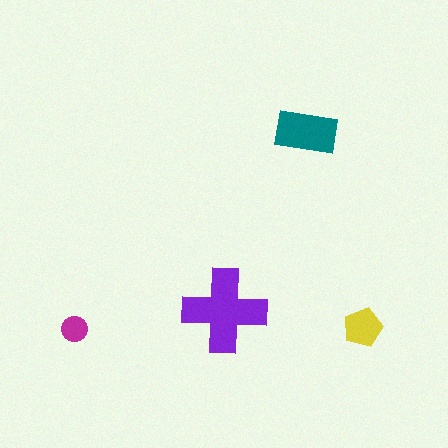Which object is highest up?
The teal rectangle is topmost.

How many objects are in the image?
There are 4 objects in the image.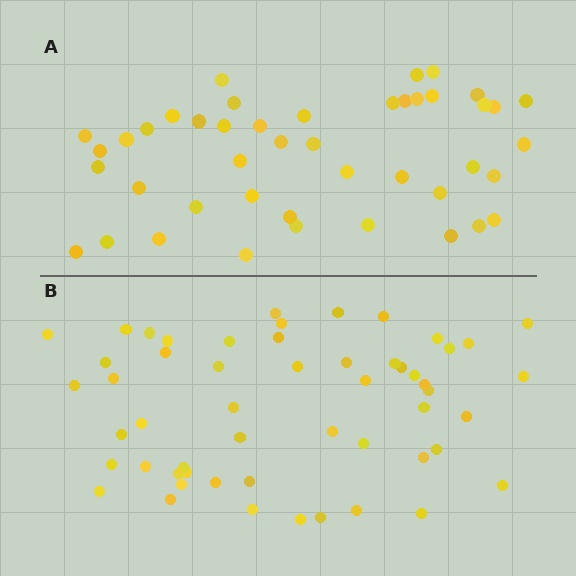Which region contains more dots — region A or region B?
Region B (the bottom region) has more dots.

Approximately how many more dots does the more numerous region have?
Region B has roughly 10 or so more dots than region A.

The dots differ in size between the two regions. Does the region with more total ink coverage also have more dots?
No. Region A has more total ink coverage because its dots are larger, but region B actually contains more individual dots. Total area can be misleading — the number of items is what matters here.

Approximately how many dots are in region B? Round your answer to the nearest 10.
About 50 dots. (The exact count is 54, which rounds to 50.)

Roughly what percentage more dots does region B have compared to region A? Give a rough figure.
About 25% more.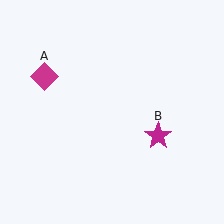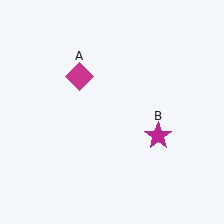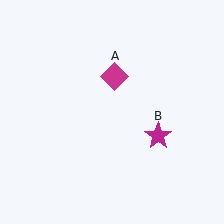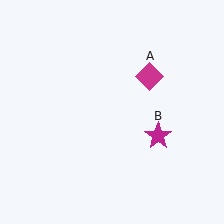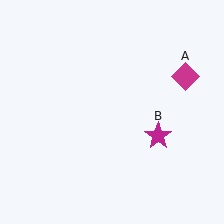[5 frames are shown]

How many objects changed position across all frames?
1 object changed position: magenta diamond (object A).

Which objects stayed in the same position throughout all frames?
Magenta star (object B) remained stationary.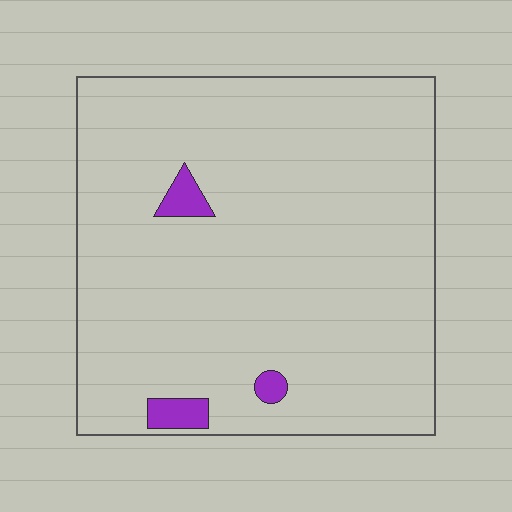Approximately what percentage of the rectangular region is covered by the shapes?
Approximately 5%.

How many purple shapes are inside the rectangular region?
3.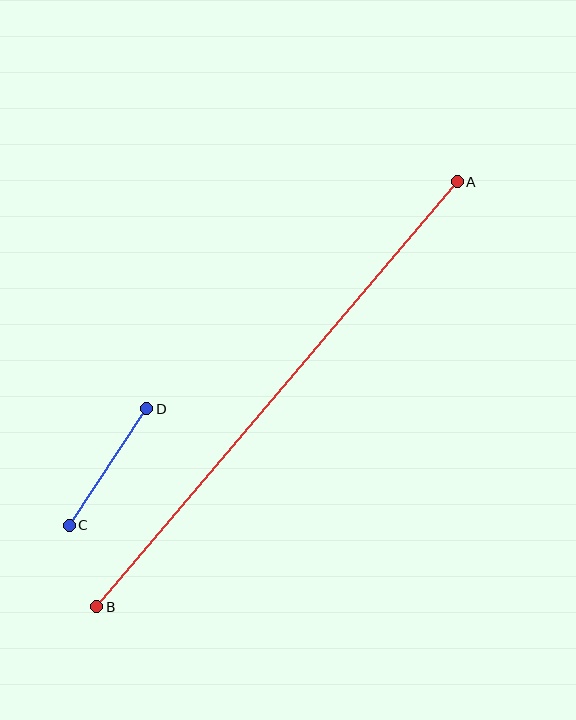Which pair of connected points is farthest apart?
Points A and B are farthest apart.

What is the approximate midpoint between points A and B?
The midpoint is at approximately (277, 394) pixels.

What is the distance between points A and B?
The distance is approximately 558 pixels.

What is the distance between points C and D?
The distance is approximately 140 pixels.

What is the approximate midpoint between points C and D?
The midpoint is at approximately (108, 467) pixels.